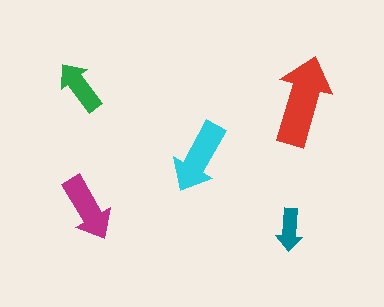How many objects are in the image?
There are 5 objects in the image.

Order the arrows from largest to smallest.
the red one, the cyan one, the magenta one, the green one, the teal one.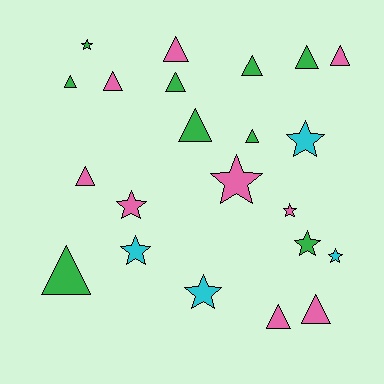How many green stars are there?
There are 2 green stars.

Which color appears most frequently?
Green, with 9 objects.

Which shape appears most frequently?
Triangle, with 13 objects.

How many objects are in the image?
There are 22 objects.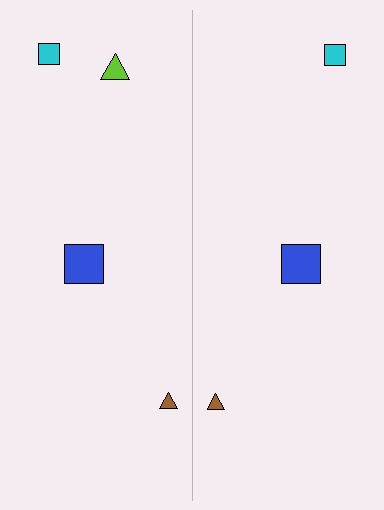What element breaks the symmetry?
A lime triangle is missing from the right side.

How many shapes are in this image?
There are 7 shapes in this image.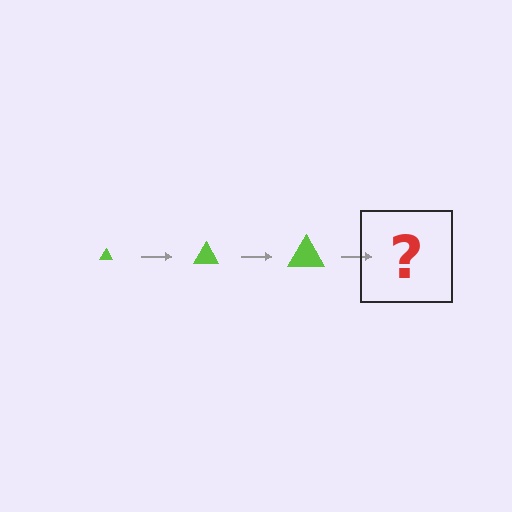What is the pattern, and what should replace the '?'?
The pattern is that the triangle gets progressively larger each step. The '?' should be a lime triangle, larger than the previous one.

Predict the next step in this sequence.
The next step is a lime triangle, larger than the previous one.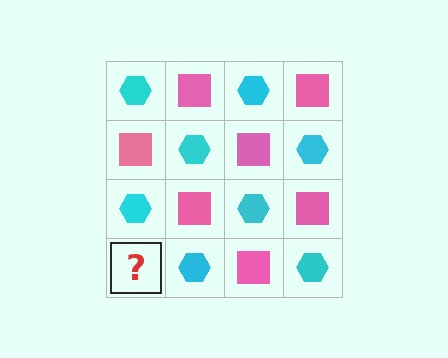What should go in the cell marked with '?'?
The missing cell should contain a pink square.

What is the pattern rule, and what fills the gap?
The rule is that it alternates cyan hexagon and pink square in a checkerboard pattern. The gap should be filled with a pink square.